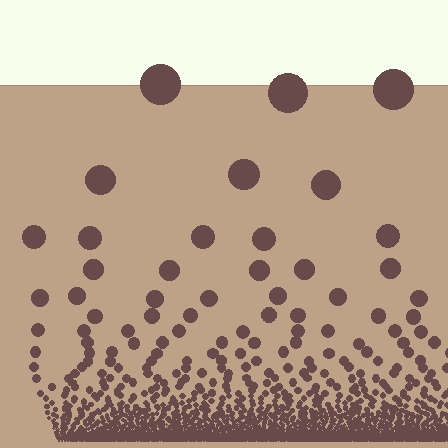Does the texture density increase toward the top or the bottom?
Density increases toward the bottom.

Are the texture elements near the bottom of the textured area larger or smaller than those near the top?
Smaller. The gradient is inverted — elements near the bottom are smaller and denser.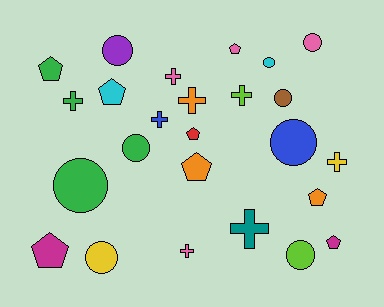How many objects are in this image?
There are 25 objects.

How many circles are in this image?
There are 9 circles.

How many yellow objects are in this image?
There are 2 yellow objects.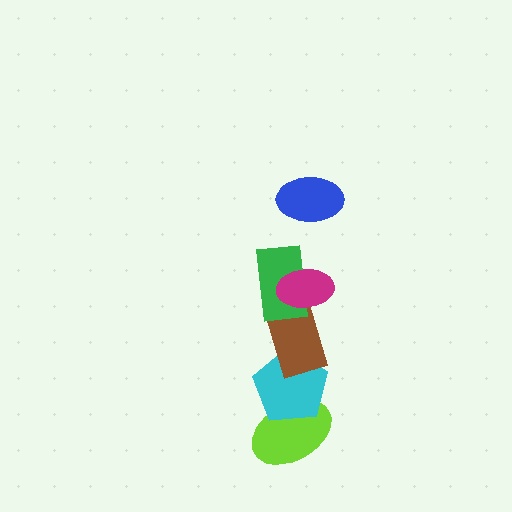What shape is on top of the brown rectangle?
The green rectangle is on top of the brown rectangle.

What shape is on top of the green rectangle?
The magenta ellipse is on top of the green rectangle.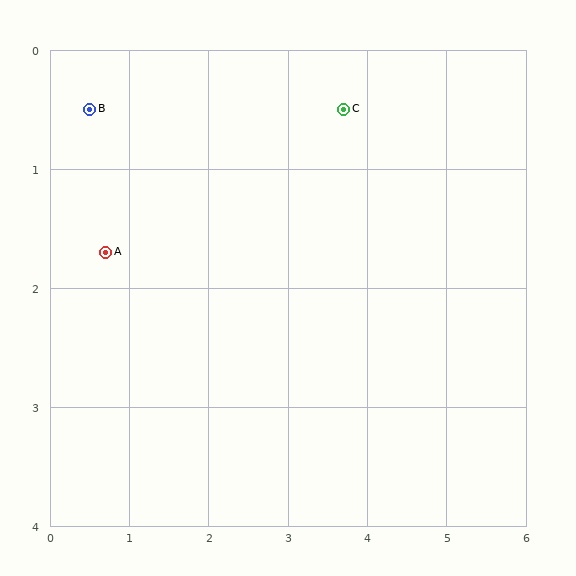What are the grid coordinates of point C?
Point C is at approximately (3.7, 0.5).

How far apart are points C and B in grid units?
Points C and B are about 3.2 grid units apart.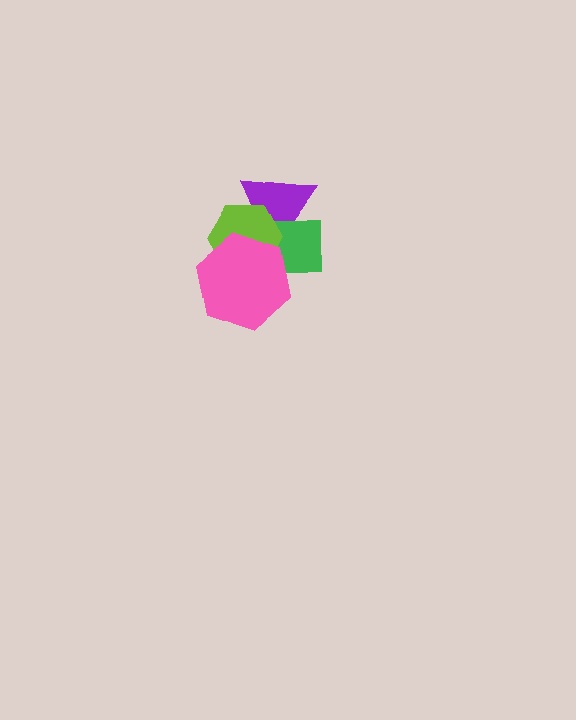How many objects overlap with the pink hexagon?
3 objects overlap with the pink hexagon.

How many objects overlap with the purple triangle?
3 objects overlap with the purple triangle.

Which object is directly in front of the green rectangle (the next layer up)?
The lime hexagon is directly in front of the green rectangle.